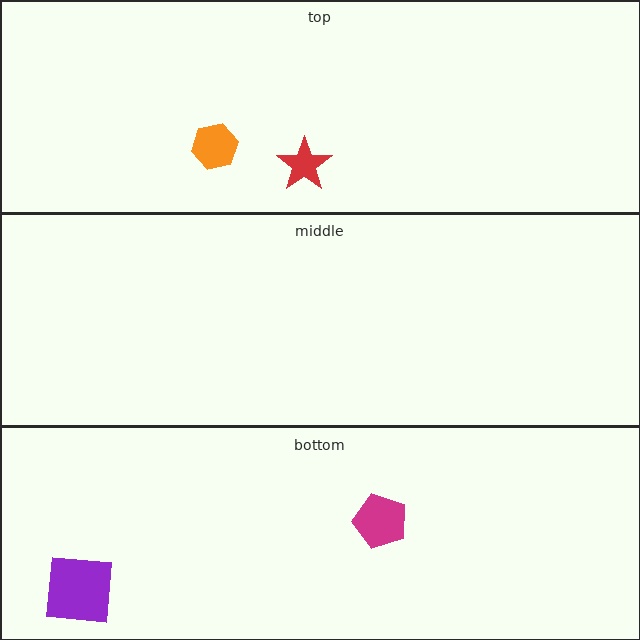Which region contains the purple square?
The bottom region.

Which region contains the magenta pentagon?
The bottom region.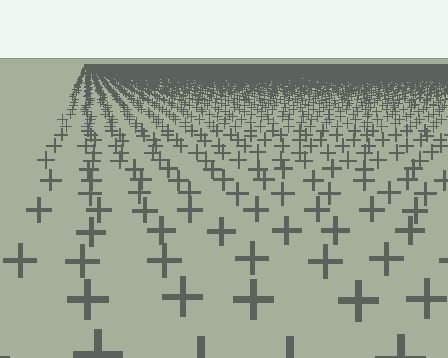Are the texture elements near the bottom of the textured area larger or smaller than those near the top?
Larger. Near the bottom, elements are closer to the viewer and appear at a bigger on-screen size.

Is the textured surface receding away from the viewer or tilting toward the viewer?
The surface is receding away from the viewer. Texture elements get smaller and denser toward the top.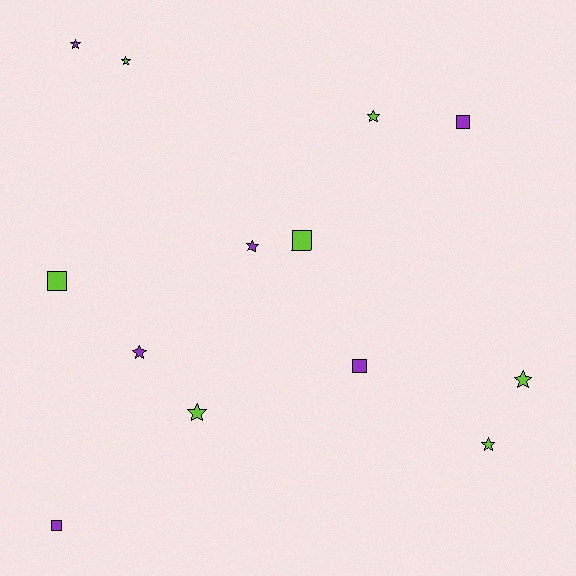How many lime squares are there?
There are 2 lime squares.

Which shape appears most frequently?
Star, with 8 objects.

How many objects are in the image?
There are 13 objects.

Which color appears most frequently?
Lime, with 7 objects.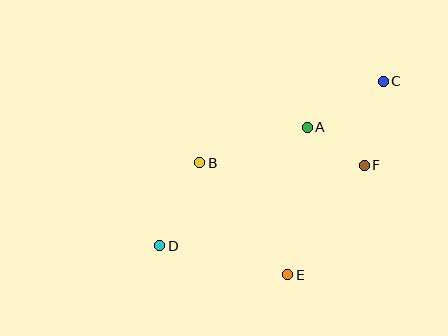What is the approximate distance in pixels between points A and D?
The distance between A and D is approximately 189 pixels.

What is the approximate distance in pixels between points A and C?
The distance between A and C is approximately 89 pixels.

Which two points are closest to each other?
Points A and F are closest to each other.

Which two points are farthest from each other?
Points C and D are farthest from each other.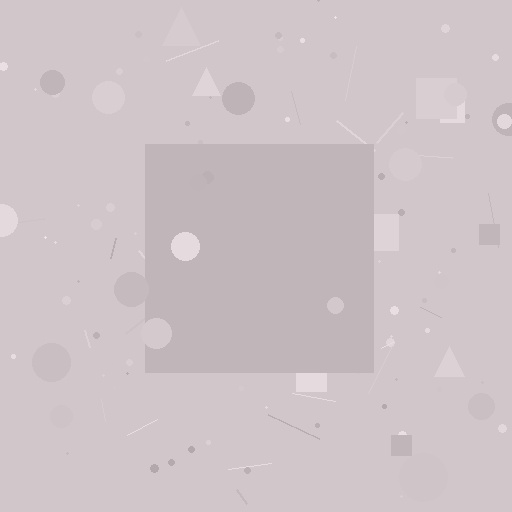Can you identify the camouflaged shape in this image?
The camouflaged shape is a square.